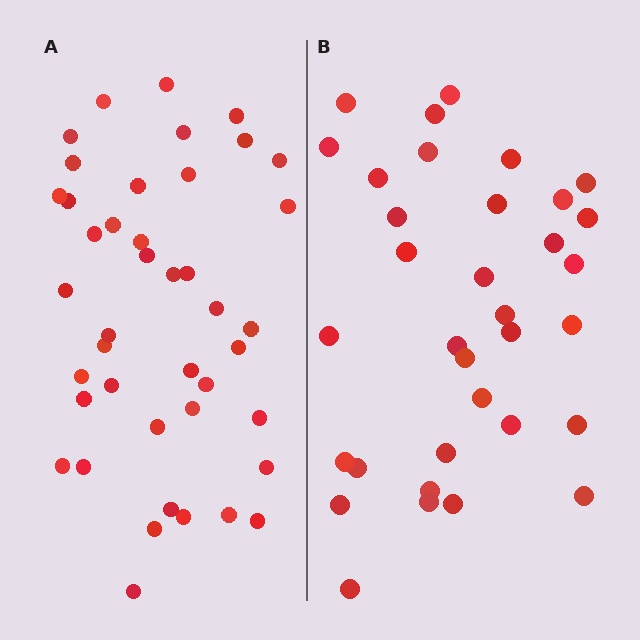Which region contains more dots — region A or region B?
Region A (the left region) has more dots.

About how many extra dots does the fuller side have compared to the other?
Region A has roughly 8 or so more dots than region B.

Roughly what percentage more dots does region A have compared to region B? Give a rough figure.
About 25% more.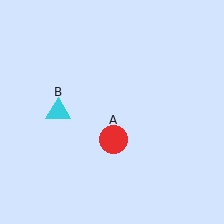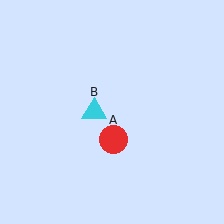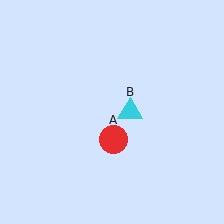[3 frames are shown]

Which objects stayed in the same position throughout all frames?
Red circle (object A) remained stationary.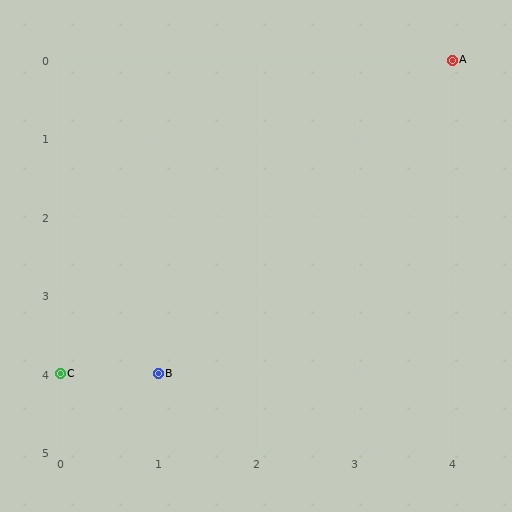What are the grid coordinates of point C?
Point C is at grid coordinates (0, 4).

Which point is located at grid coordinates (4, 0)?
Point A is at (4, 0).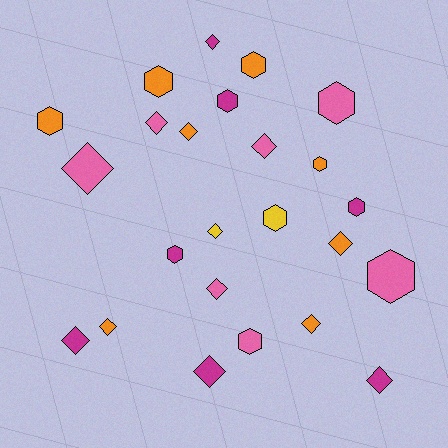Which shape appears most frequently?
Diamond, with 13 objects.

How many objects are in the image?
There are 24 objects.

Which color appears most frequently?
Orange, with 8 objects.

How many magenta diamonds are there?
There are 4 magenta diamonds.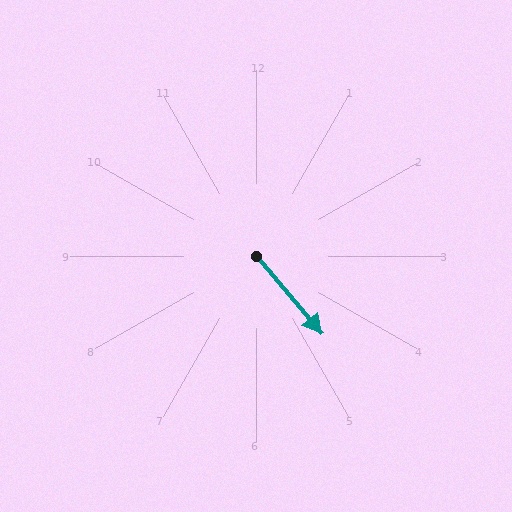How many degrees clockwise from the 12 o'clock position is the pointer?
Approximately 140 degrees.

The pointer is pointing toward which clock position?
Roughly 5 o'clock.